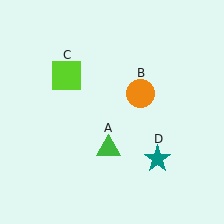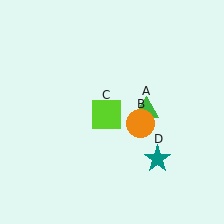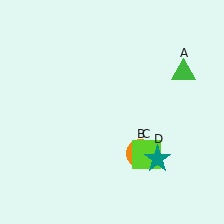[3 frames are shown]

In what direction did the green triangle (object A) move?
The green triangle (object A) moved up and to the right.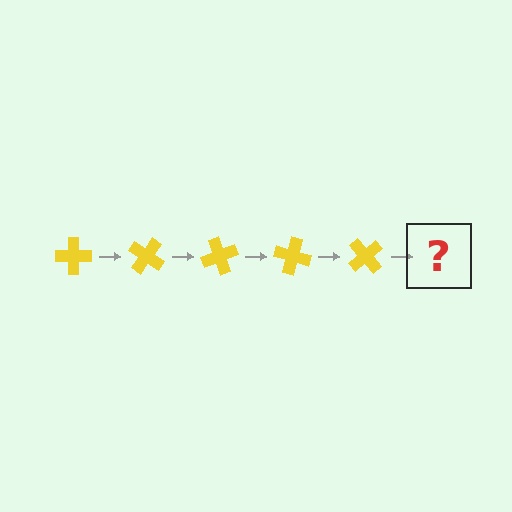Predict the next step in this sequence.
The next step is a yellow cross rotated 175 degrees.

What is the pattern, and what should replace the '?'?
The pattern is that the cross rotates 35 degrees each step. The '?' should be a yellow cross rotated 175 degrees.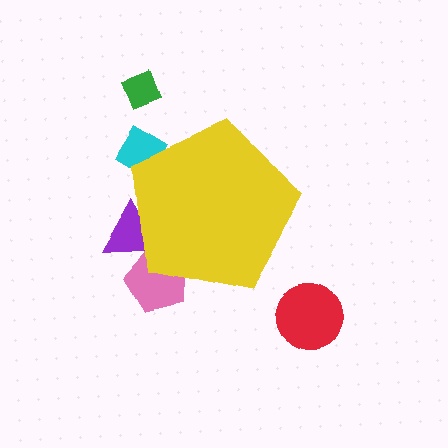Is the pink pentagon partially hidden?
Yes, the pink pentagon is partially hidden behind the yellow pentagon.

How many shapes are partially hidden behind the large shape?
3 shapes are partially hidden.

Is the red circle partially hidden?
No, the red circle is fully visible.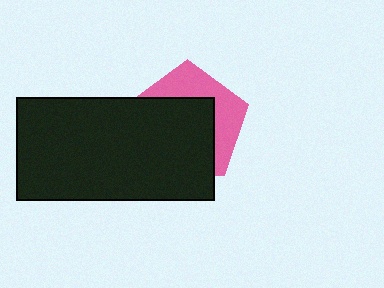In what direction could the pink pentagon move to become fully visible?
The pink pentagon could move toward the upper-right. That would shift it out from behind the black rectangle entirely.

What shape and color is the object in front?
The object in front is a black rectangle.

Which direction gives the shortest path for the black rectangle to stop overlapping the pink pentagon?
Moving toward the lower-left gives the shortest separation.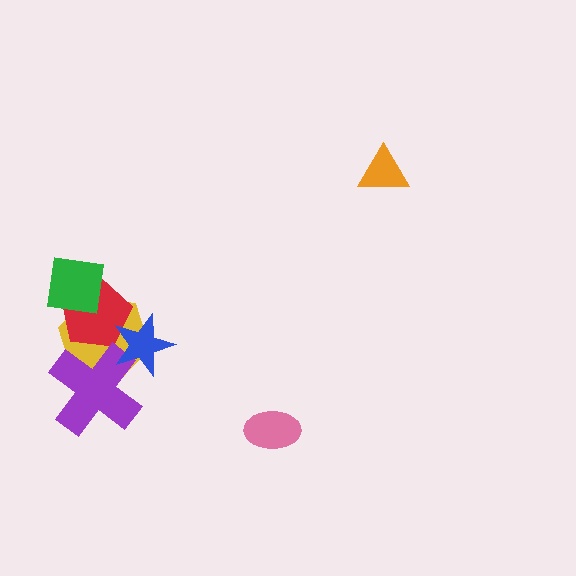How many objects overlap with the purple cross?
3 objects overlap with the purple cross.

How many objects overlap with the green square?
2 objects overlap with the green square.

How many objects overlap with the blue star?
3 objects overlap with the blue star.